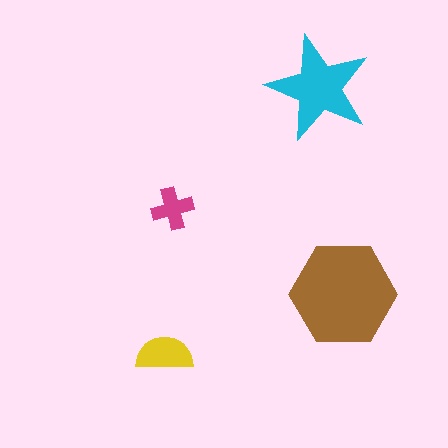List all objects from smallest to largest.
The magenta cross, the yellow semicircle, the cyan star, the brown hexagon.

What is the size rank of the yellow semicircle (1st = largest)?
3rd.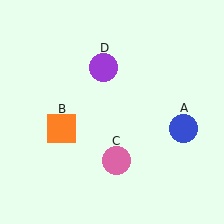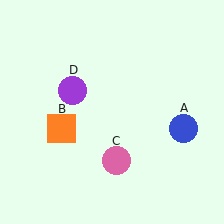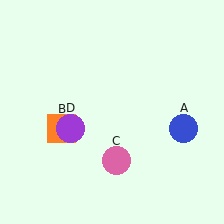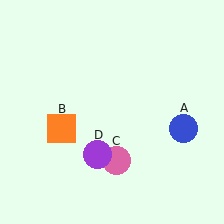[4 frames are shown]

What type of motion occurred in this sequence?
The purple circle (object D) rotated counterclockwise around the center of the scene.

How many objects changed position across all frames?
1 object changed position: purple circle (object D).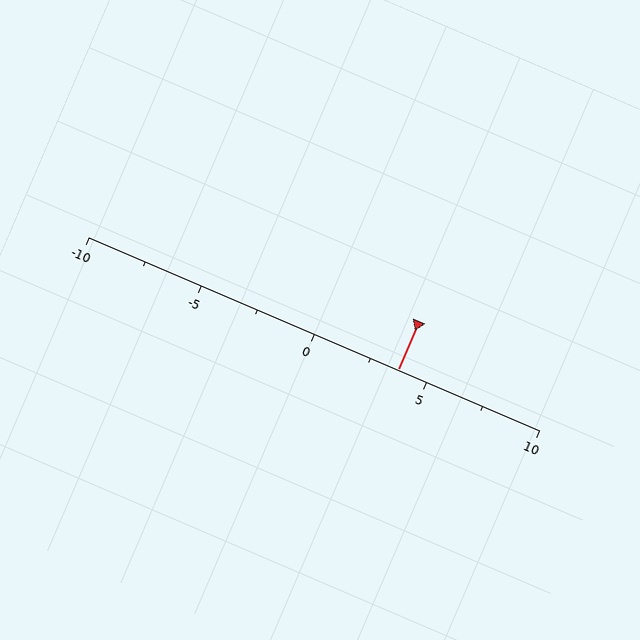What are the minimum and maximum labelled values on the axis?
The axis runs from -10 to 10.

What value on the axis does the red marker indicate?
The marker indicates approximately 3.8.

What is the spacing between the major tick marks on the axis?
The major ticks are spaced 5 apart.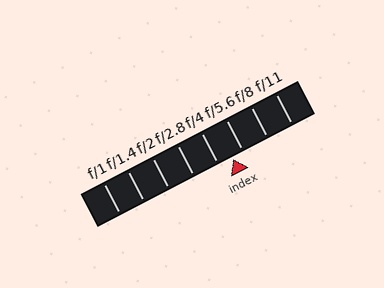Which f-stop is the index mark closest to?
The index mark is closest to f/5.6.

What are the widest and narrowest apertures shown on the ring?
The widest aperture shown is f/1 and the narrowest is f/11.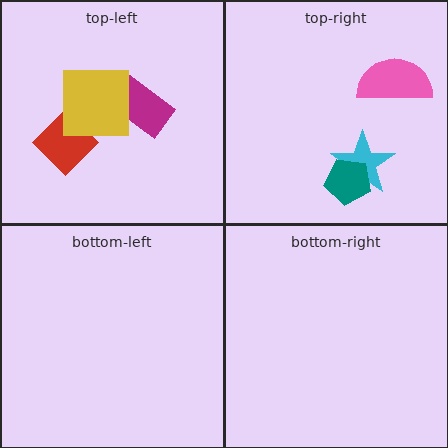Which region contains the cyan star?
The top-right region.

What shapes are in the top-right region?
The cyan star, the pink semicircle, the teal pentagon.